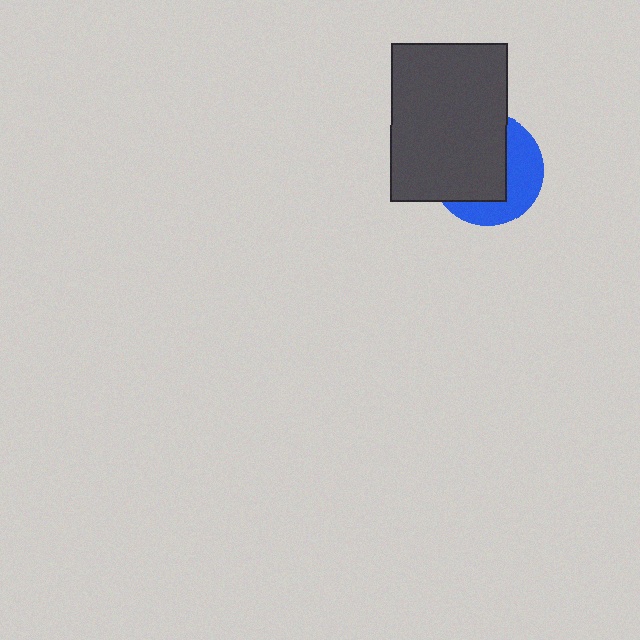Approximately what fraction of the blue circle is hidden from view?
Roughly 59% of the blue circle is hidden behind the dark gray rectangle.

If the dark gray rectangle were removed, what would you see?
You would see the complete blue circle.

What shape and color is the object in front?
The object in front is a dark gray rectangle.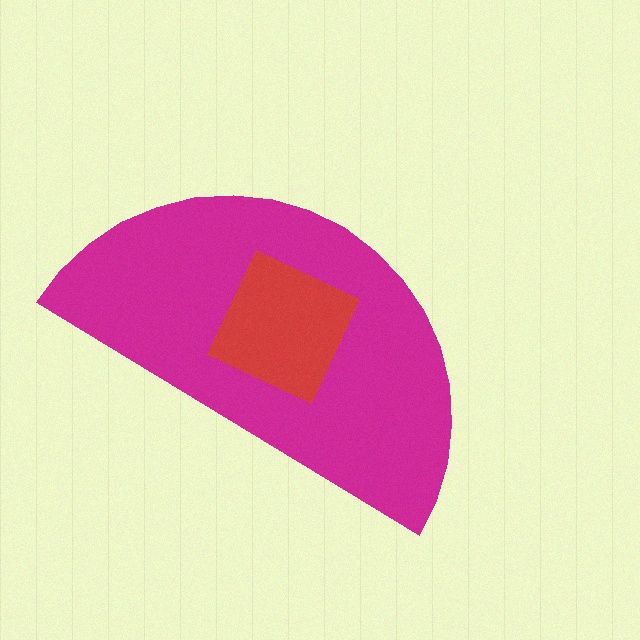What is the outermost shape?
The magenta semicircle.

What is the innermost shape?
The red diamond.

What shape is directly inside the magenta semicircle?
The red diamond.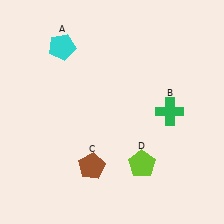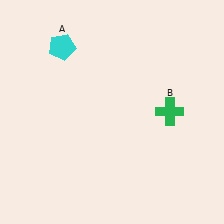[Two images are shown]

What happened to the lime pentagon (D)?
The lime pentagon (D) was removed in Image 2. It was in the bottom-right area of Image 1.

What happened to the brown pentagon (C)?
The brown pentagon (C) was removed in Image 2. It was in the bottom-left area of Image 1.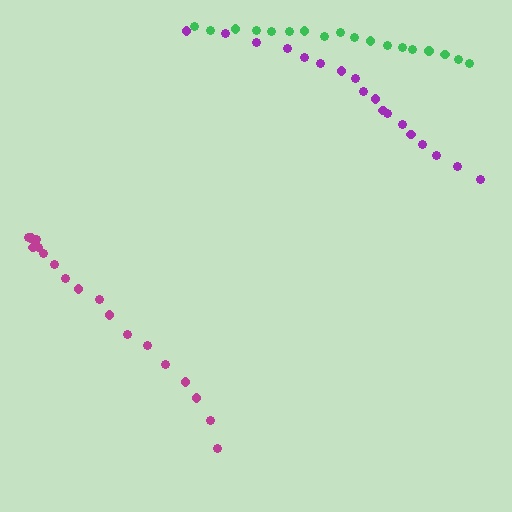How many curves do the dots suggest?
There are 3 distinct paths.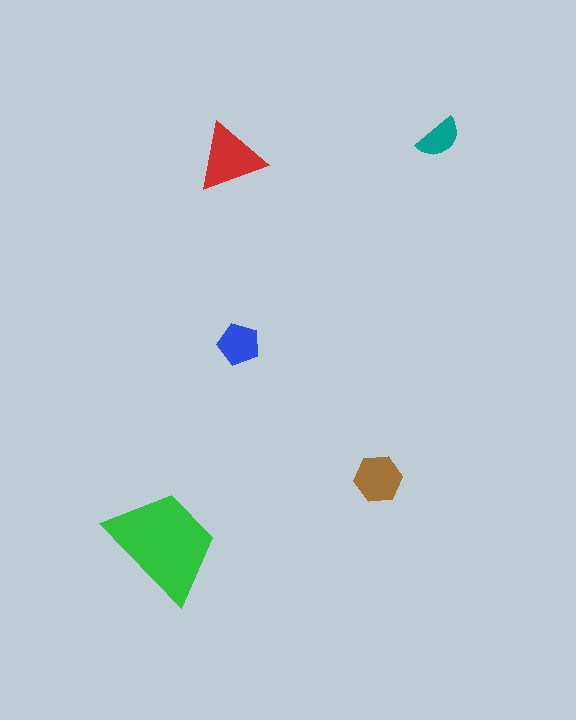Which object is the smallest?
The teal semicircle.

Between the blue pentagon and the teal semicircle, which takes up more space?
The blue pentagon.